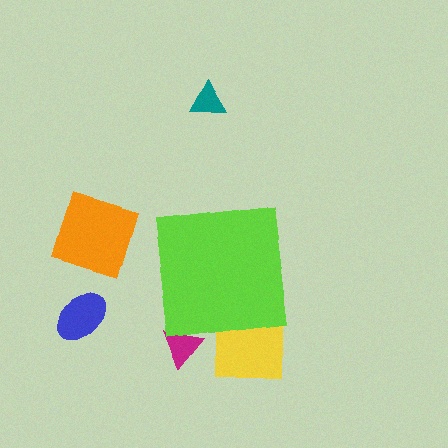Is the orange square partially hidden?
No, the orange square is fully visible.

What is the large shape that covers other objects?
A lime square.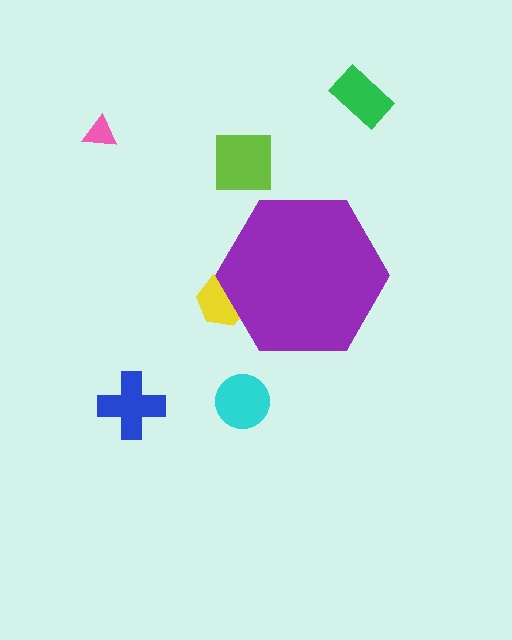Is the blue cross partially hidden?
No, the blue cross is fully visible.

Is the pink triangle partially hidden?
No, the pink triangle is fully visible.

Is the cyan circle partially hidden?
No, the cyan circle is fully visible.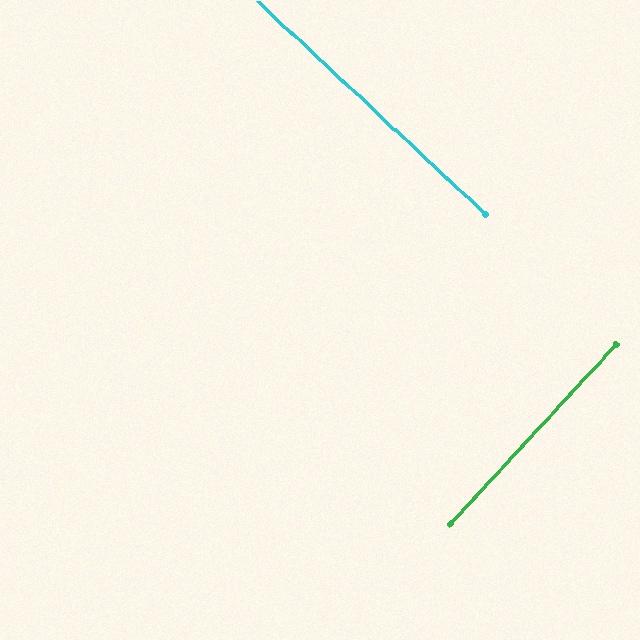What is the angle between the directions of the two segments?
Approximately 90 degrees.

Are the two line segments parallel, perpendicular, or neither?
Perpendicular — they meet at approximately 90°.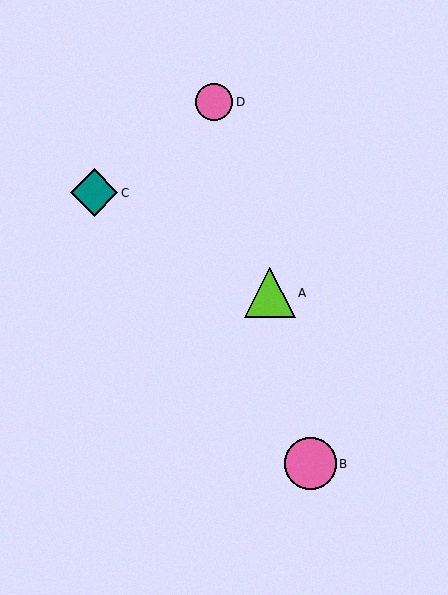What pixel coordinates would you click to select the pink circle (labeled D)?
Click at (214, 102) to select the pink circle D.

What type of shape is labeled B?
Shape B is a pink circle.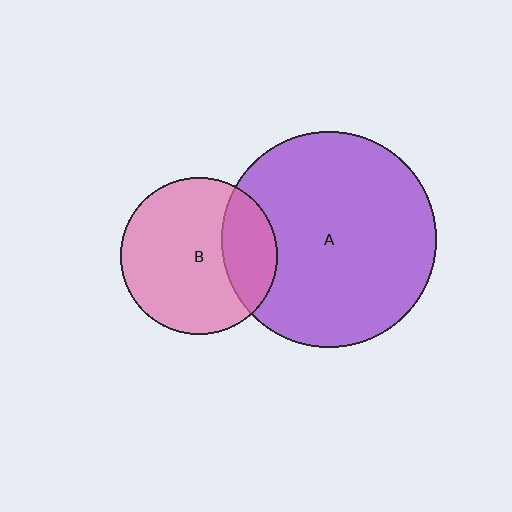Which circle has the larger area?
Circle A (purple).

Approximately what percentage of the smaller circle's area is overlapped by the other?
Approximately 25%.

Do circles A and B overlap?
Yes.